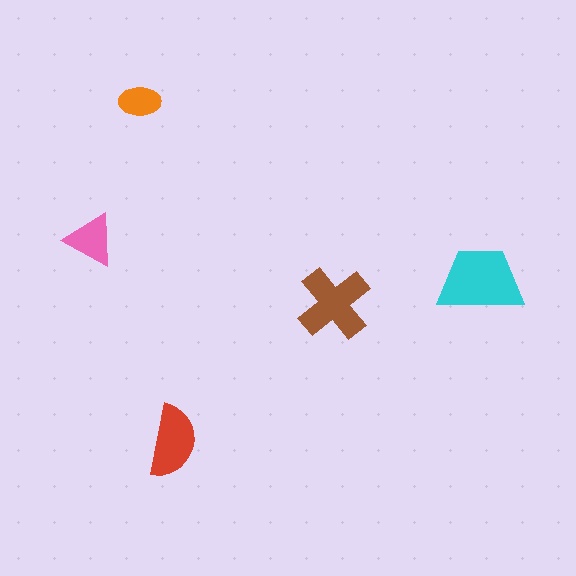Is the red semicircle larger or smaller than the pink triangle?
Larger.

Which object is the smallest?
The orange ellipse.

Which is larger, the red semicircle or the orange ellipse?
The red semicircle.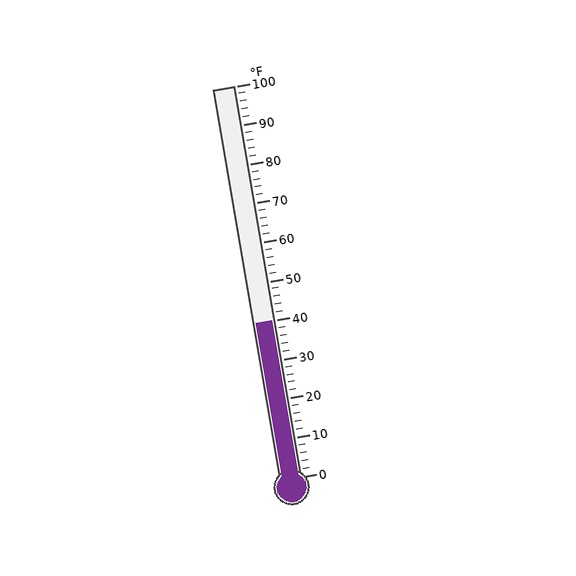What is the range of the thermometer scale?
The thermometer scale ranges from 0°F to 100°F.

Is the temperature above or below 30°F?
The temperature is above 30°F.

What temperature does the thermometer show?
The thermometer shows approximately 40°F.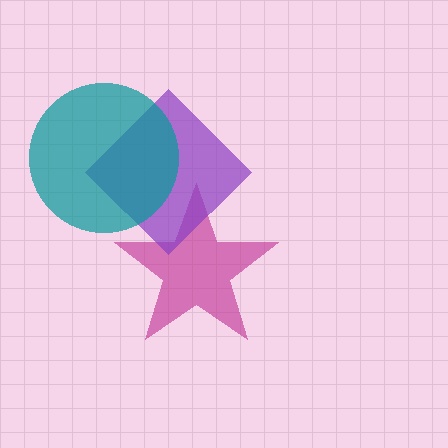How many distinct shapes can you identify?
There are 3 distinct shapes: a magenta star, a purple diamond, a teal circle.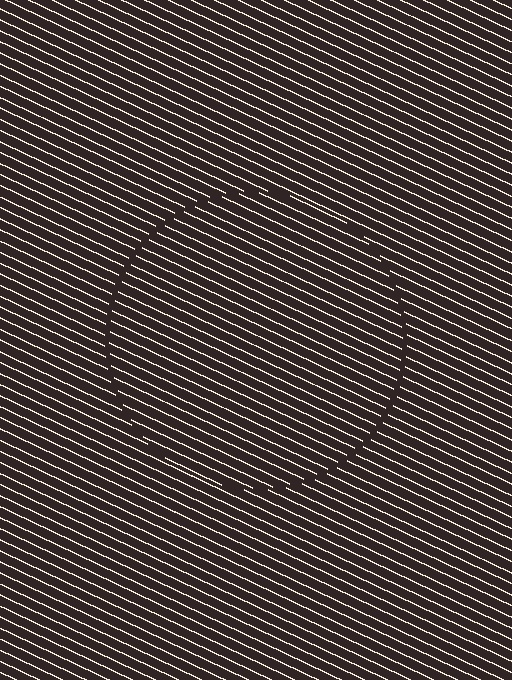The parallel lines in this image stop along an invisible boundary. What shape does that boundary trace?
An illusory circle. The interior of the shape contains the same grating, shifted by half a period — the contour is defined by the phase discontinuity where line-ends from the inner and outer gratings abut.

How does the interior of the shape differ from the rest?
The interior of the shape contains the same grating, shifted by half a period — the contour is defined by the phase discontinuity where line-ends from the inner and outer gratings abut.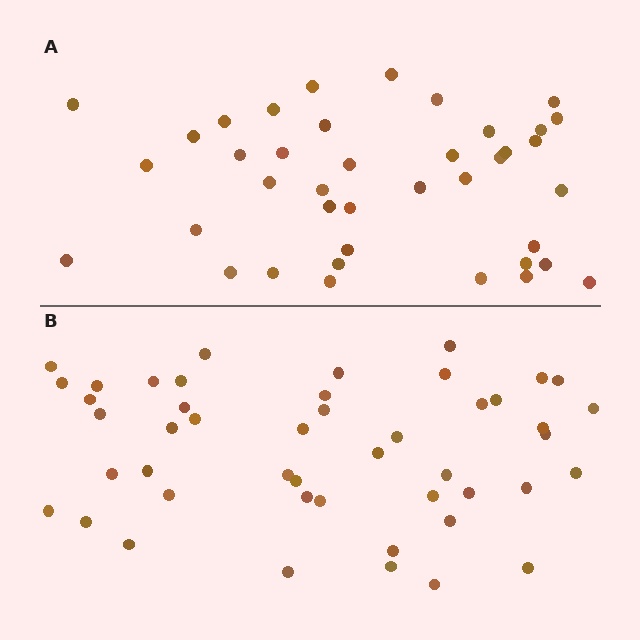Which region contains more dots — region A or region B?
Region B (the bottom region) has more dots.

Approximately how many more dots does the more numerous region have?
Region B has roughly 8 or so more dots than region A.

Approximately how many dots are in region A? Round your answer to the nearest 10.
About 40 dots.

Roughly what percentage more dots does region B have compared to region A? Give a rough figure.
About 20% more.